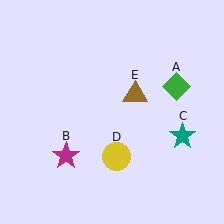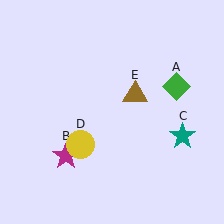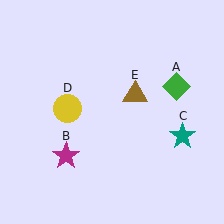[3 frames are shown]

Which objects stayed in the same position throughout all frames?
Green diamond (object A) and magenta star (object B) and teal star (object C) and brown triangle (object E) remained stationary.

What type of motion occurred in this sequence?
The yellow circle (object D) rotated clockwise around the center of the scene.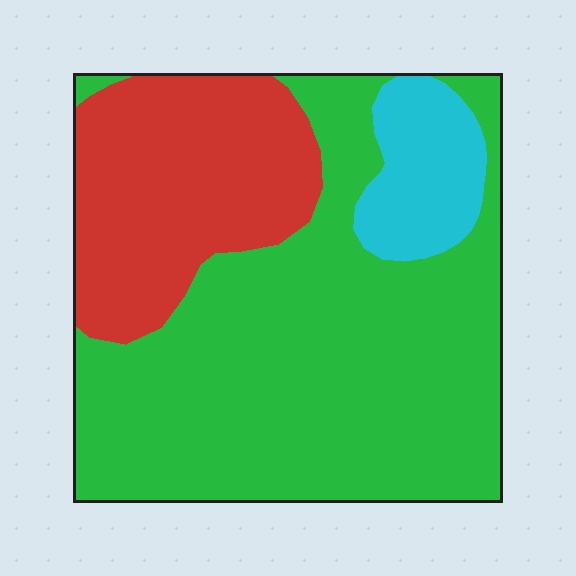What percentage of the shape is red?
Red covers 27% of the shape.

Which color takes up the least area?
Cyan, at roughly 10%.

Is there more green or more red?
Green.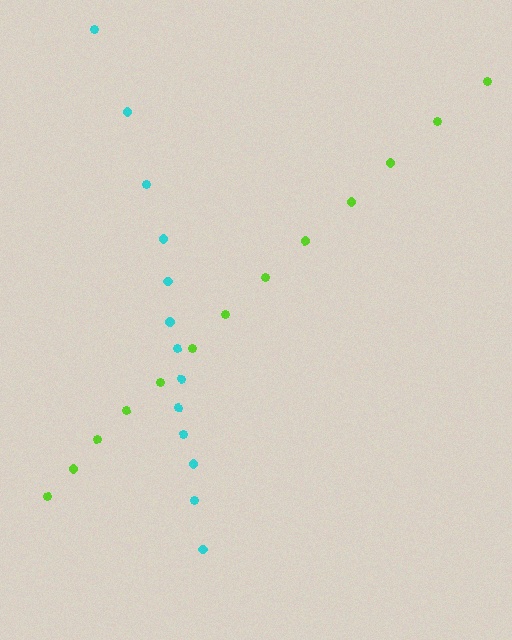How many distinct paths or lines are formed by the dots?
There are 2 distinct paths.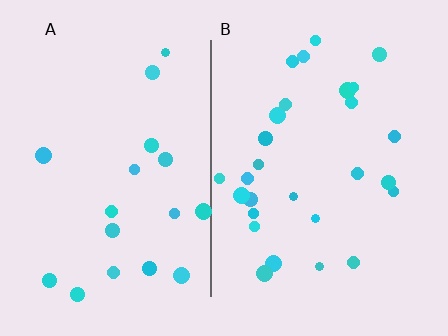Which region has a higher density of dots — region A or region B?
B (the right).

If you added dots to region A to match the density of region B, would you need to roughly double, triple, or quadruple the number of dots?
Approximately double.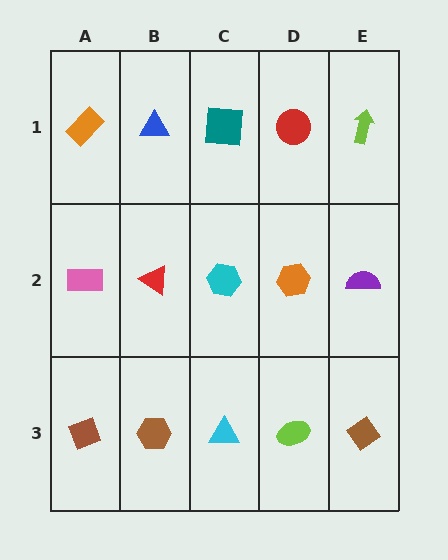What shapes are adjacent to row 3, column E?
A purple semicircle (row 2, column E), a lime ellipse (row 3, column D).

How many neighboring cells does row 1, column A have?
2.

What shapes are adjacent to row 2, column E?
A lime arrow (row 1, column E), a brown diamond (row 3, column E), an orange hexagon (row 2, column D).